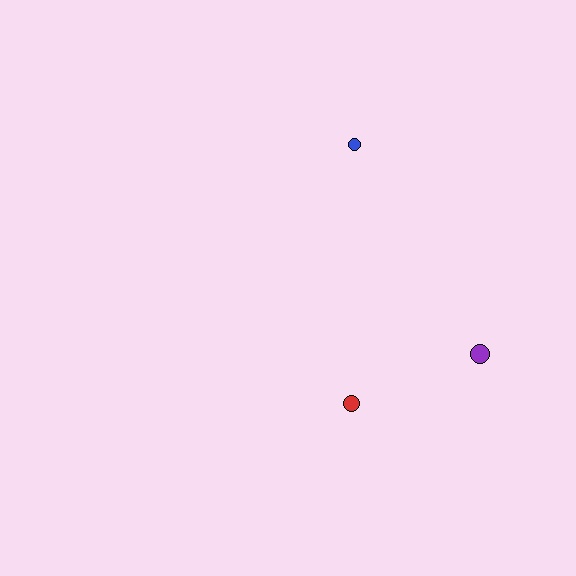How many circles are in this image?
There are 3 circles.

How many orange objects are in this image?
There are no orange objects.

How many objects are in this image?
There are 3 objects.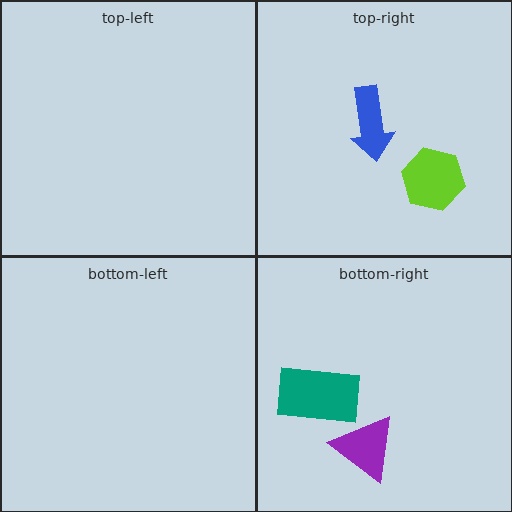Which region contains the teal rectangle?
The bottom-right region.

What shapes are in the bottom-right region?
The purple triangle, the teal rectangle.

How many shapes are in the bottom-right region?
2.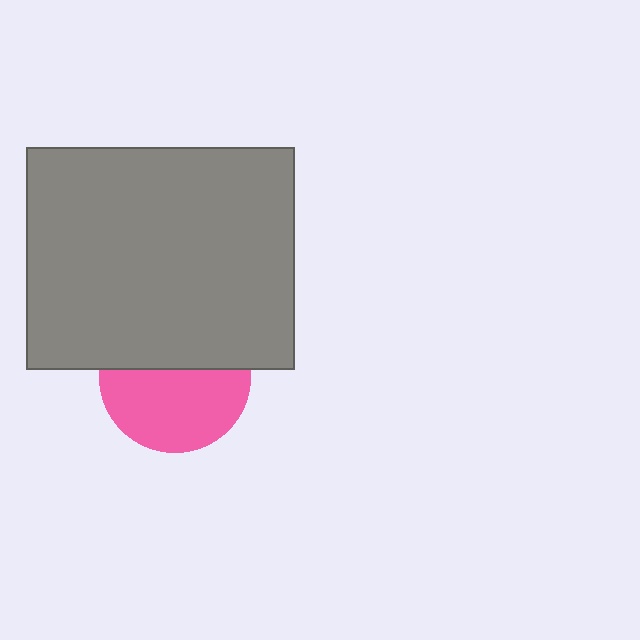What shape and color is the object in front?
The object in front is a gray rectangle.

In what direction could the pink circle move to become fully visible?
The pink circle could move down. That would shift it out from behind the gray rectangle entirely.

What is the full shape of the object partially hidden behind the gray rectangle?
The partially hidden object is a pink circle.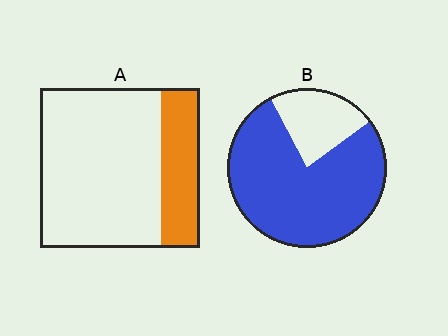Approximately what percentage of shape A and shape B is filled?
A is approximately 25% and B is approximately 80%.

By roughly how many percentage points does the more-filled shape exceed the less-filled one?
By roughly 55 percentage points (B over A).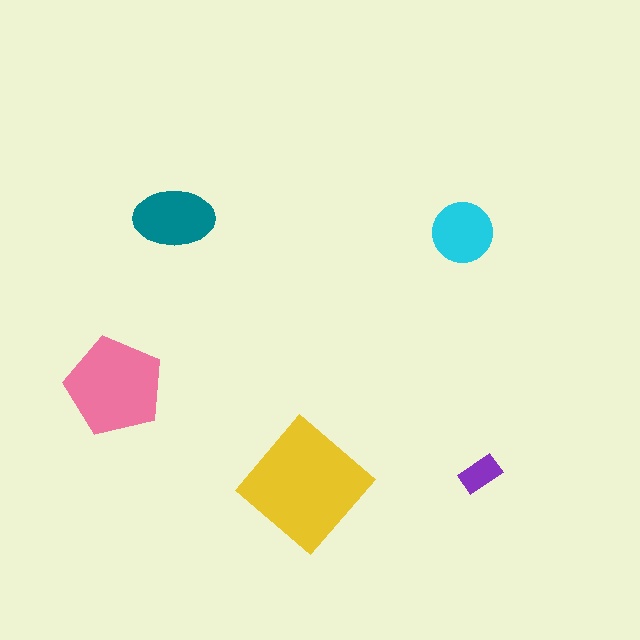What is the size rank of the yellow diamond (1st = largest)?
1st.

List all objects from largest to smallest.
The yellow diamond, the pink pentagon, the teal ellipse, the cyan circle, the purple rectangle.